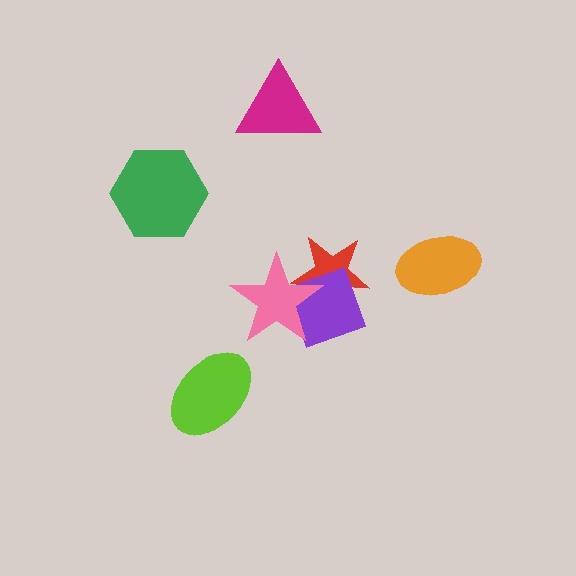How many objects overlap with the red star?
2 objects overlap with the red star.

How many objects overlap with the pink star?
2 objects overlap with the pink star.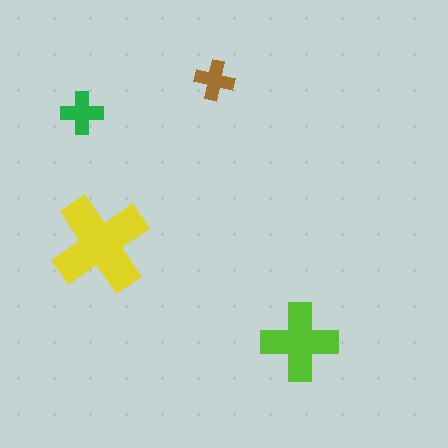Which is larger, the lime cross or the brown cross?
The lime one.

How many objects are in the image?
There are 4 objects in the image.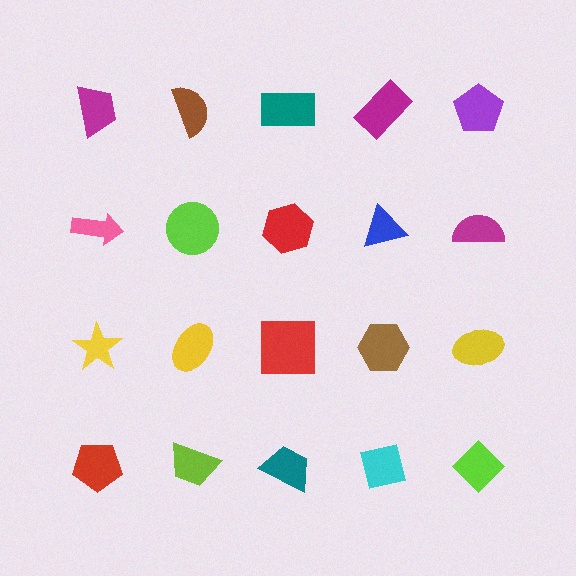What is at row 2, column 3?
A red hexagon.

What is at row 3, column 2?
A yellow ellipse.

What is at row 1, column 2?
A brown semicircle.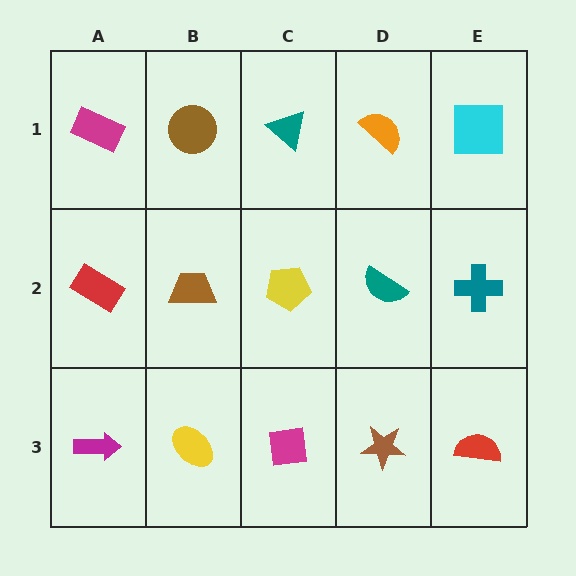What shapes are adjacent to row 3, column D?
A teal semicircle (row 2, column D), a magenta square (row 3, column C), a red semicircle (row 3, column E).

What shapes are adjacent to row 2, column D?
An orange semicircle (row 1, column D), a brown star (row 3, column D), a yellow pentagon (row 2, column C), a teal cross (row 2, column E).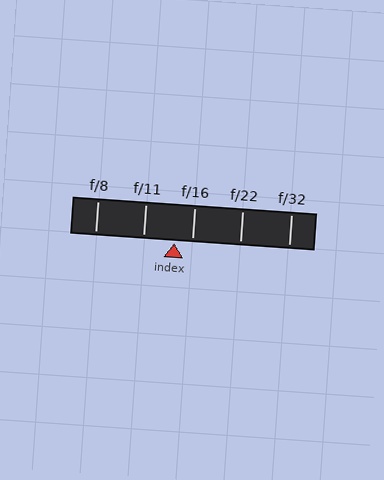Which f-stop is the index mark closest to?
The index mark is closest to f/16.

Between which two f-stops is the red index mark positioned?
The index mark is between f/11 and f/16.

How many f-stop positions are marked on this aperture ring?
There are 5 f-stop positions marked.